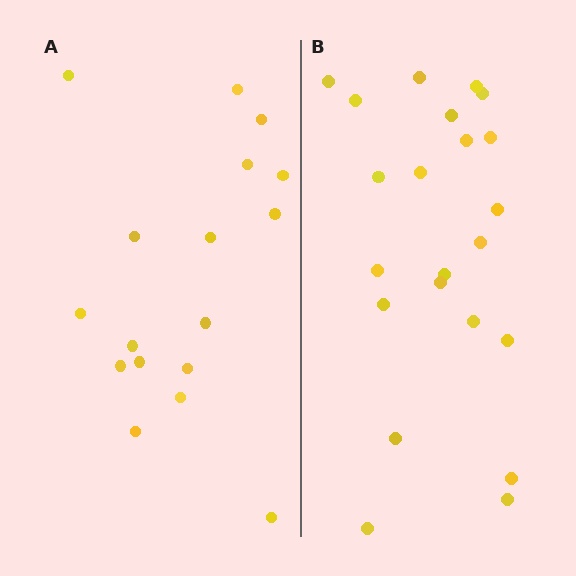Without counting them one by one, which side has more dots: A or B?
Region B (the right region) has more dots.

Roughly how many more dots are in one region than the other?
Region B has about 5 more dots than region A.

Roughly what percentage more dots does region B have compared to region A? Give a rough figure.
About 30% more.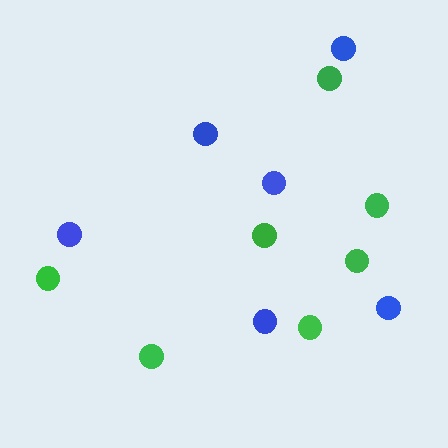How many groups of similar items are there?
There are 2 groups: one group of green circles (7) and one group of blue circles (6).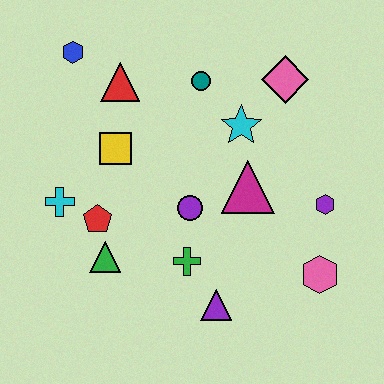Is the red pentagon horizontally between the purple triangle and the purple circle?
No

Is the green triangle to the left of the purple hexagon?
Yes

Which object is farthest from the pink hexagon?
The blue hexagon is farthest from the pink hexagon.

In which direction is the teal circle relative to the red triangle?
The teal circle is to the right of the red triangle.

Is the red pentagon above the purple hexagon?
No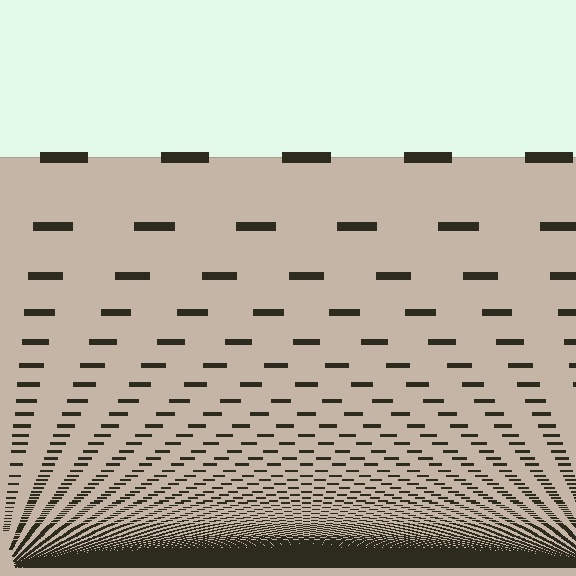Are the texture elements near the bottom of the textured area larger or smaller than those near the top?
Smaller. The gradient is inverted — elements near the bottom are smaller and denser.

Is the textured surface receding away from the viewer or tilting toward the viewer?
The surface appears to tilt toward the viewer. Texture elements get larger and sparser toward the top.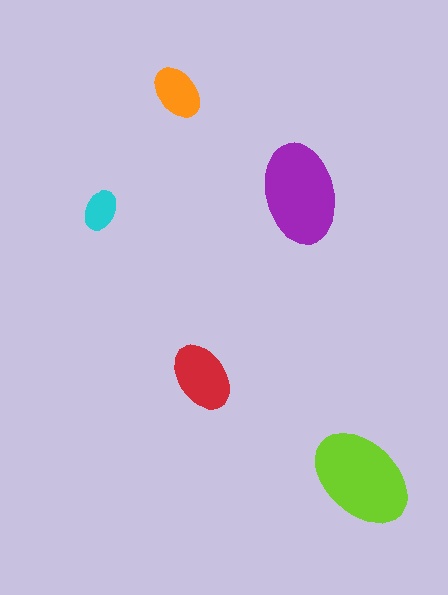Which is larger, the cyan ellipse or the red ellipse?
The red one.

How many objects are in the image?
There are 5 objects in the image.